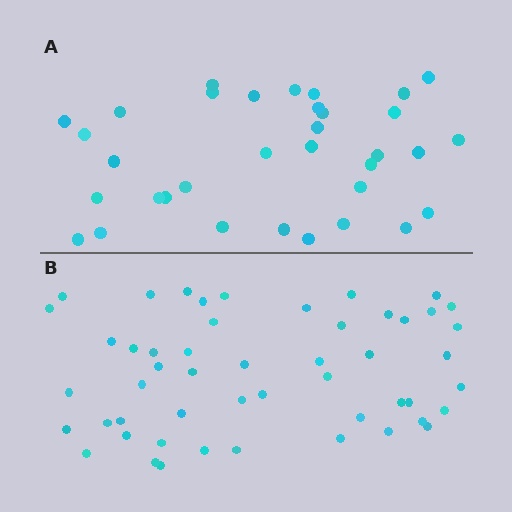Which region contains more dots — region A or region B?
Region B (the bottom region) has more dots.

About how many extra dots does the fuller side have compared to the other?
Region B has approximately 15 more dots than region A.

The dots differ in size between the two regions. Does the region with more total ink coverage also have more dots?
No. Region A has more total ink coverage because its dots are larger, but region B actually contains more individual dots. Total area can be misleading — the number of items is what matters here.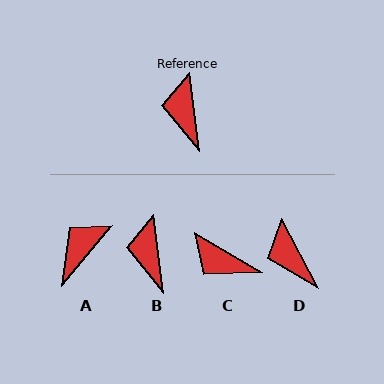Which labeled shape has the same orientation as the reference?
B.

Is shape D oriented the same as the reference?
No, it is off by about 21 degrees.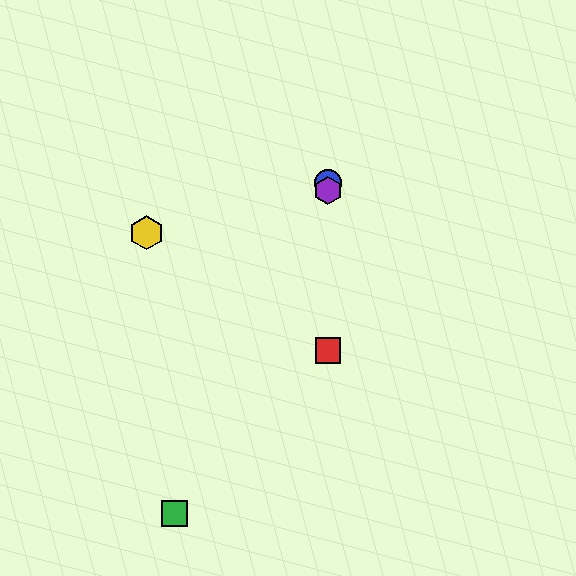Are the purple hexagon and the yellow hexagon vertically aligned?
No, the purple hexagon is at x≈328 and the yellow hexagon is at x≈147.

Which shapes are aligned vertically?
The red square, the blue circle, the purple hexagon are aligned vertically.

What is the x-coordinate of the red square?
The red square is at x≈328.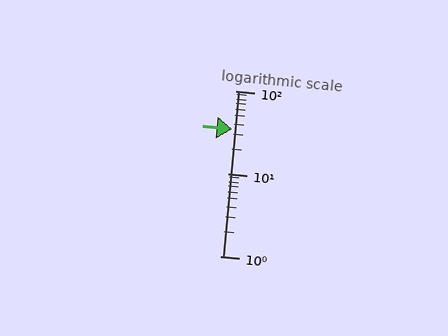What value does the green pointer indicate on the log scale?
The pointer indicates approximately 34.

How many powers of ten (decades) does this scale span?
The scale spans 2 decades, from 1 to 100.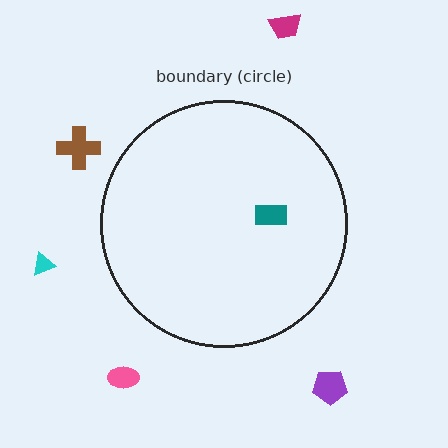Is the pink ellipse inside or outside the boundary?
Outside.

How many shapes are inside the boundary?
1 inside, 5 outside.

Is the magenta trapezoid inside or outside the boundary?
Outside.